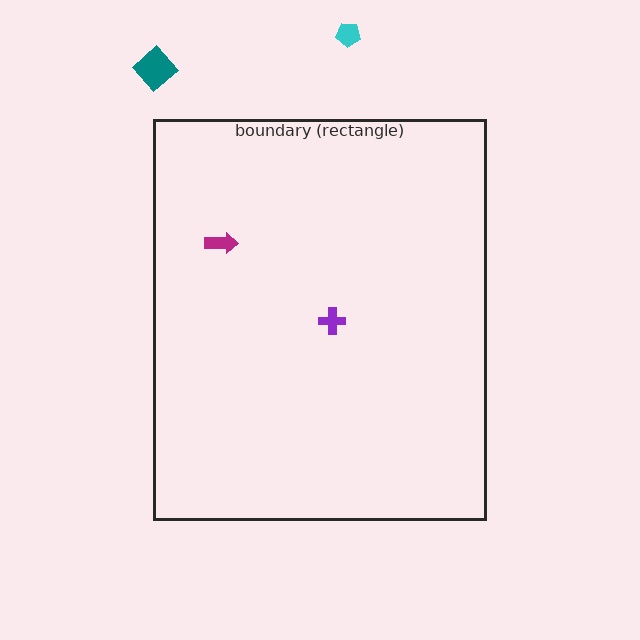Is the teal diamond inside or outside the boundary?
Outside.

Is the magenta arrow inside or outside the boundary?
Inside.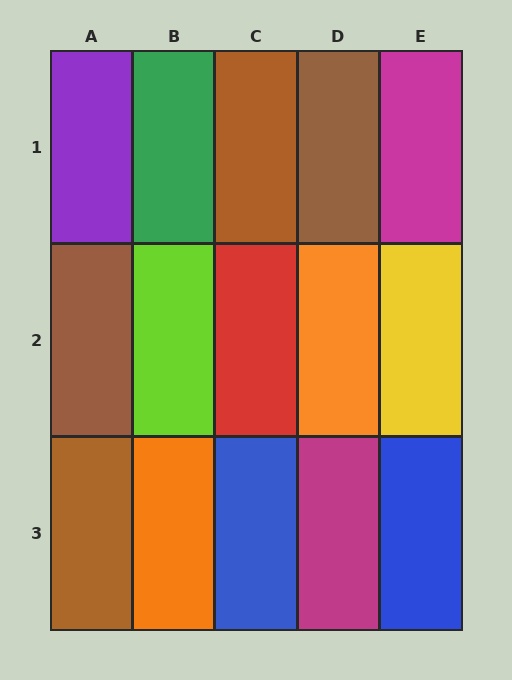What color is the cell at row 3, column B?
Orange.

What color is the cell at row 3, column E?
Blue.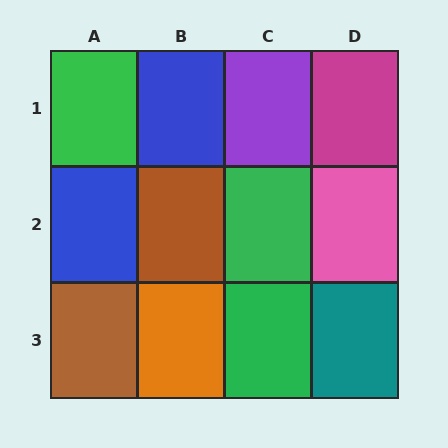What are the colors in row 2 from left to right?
Blue, brown, green, pink.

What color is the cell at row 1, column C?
Purple.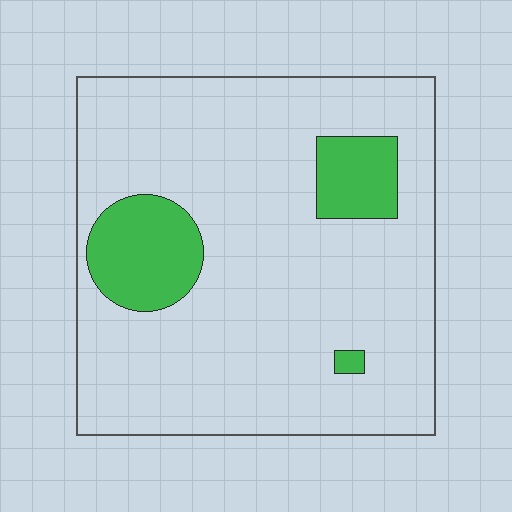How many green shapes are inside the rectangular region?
3.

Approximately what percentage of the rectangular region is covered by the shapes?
Approximately 15%.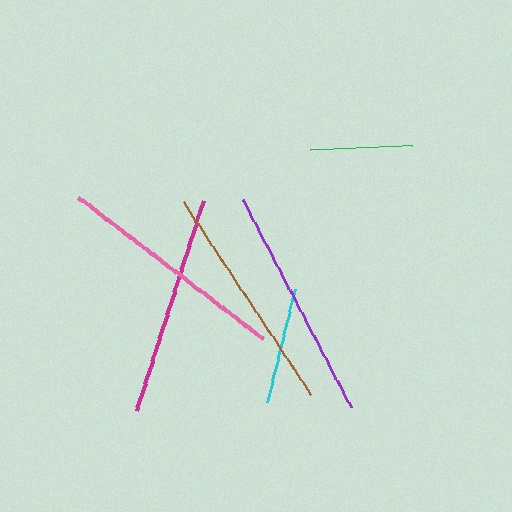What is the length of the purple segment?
The purple segment is approximately 233 pixels long.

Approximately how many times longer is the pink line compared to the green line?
The pink line is approximately 2.3 times the length of the green line.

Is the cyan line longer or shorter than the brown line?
The brown line is longer than the cyan line.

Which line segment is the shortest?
The green line is the shortest at approximately 102 pixels.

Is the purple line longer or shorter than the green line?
The purple line is longer than the green line.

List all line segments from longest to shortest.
From longest to shortest: purple, pink, brown, magenta, cyan, green.